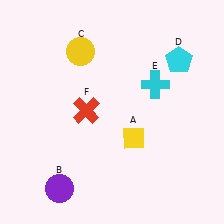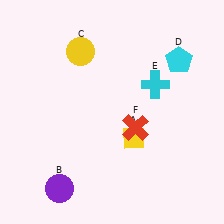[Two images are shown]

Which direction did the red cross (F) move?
The red cross (F) moved right.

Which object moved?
The red cross (F) moved right.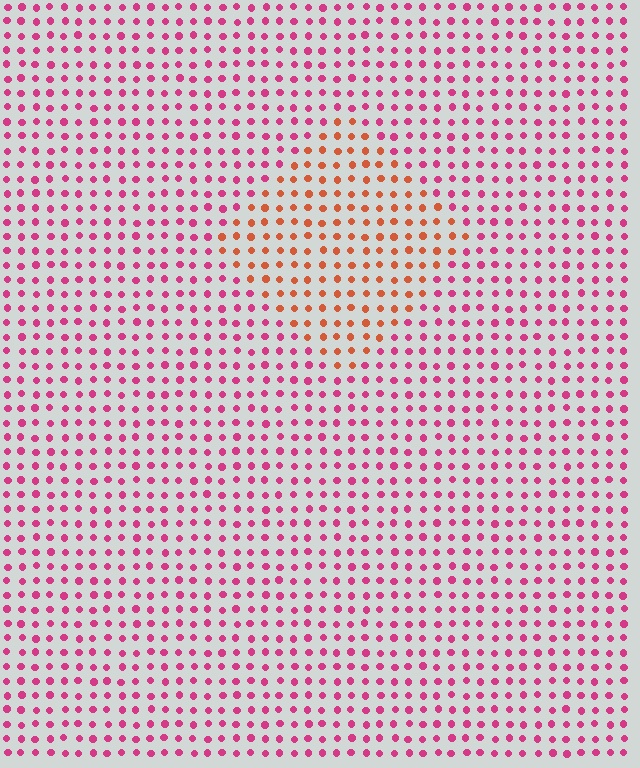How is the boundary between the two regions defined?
The boundary is defined purely by a slight shift in hue (about 43 degrees). Spacing, size, and orientation are identical on both sides.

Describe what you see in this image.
The image is filled with small magenta elements in a uniform arrangement. A diamond-shaped region is visible where the elements are tinted to a slightly different hue, forming a subtle color boundary.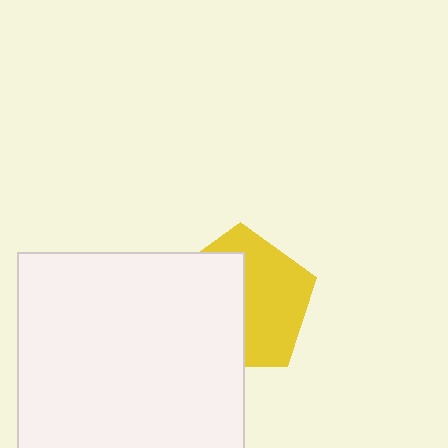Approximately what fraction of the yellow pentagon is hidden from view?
Roughly 50% of the yellow pentagon is hidden behind the white square.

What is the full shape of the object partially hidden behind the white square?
The partially hidden object is a yellow pentagon.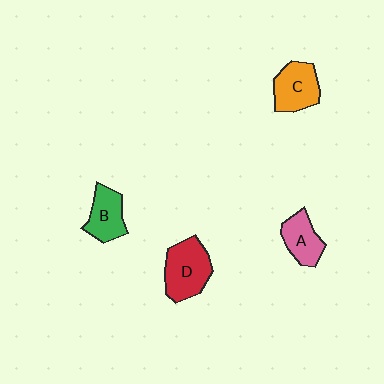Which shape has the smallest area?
Shape A (pink).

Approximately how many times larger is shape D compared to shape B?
Approximately 1.4 times.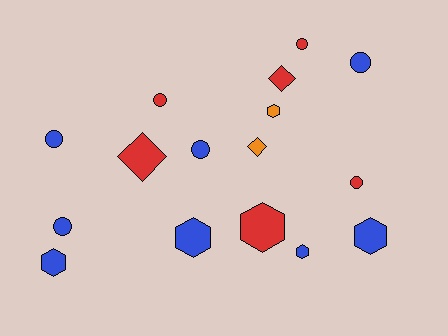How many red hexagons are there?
There is 1 red hexagon.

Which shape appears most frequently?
Circle, with 7 objects.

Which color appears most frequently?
Blue, with 8 objects.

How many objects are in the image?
There are 16 objects.